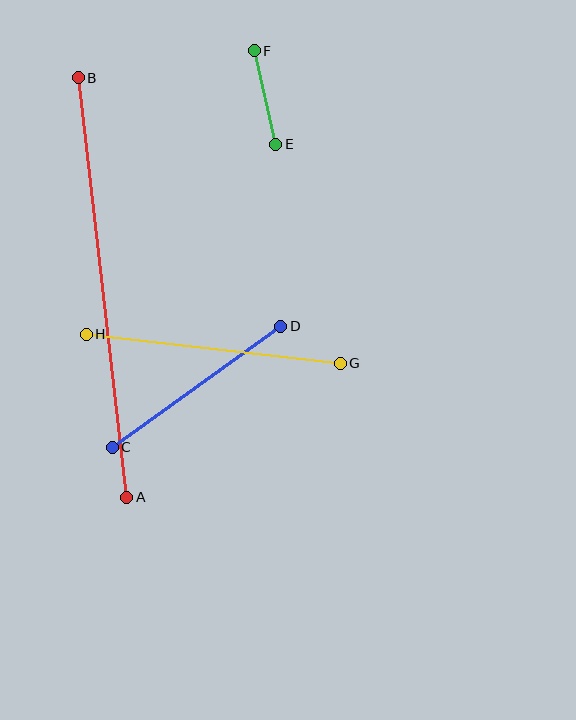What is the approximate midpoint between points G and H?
The midpoint is at approximately (213, 349) pixels.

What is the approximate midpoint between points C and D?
The midpoint is at approximately (196, 387) pixels.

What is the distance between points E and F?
The distance is approximately 96 pixels.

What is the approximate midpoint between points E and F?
The midpoint is at approximately (265, 98) pixels.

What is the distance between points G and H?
The distance is approximately 256 pixels.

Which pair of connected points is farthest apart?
Points A and B are farthest apart.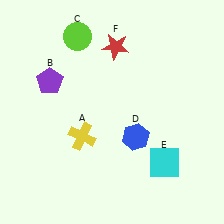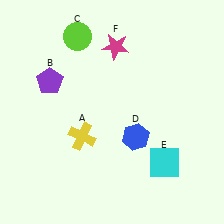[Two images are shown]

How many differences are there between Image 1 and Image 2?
There is 1 difference between the two images.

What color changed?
The star (F) changed from red in Image 1 to magenta in Image 2.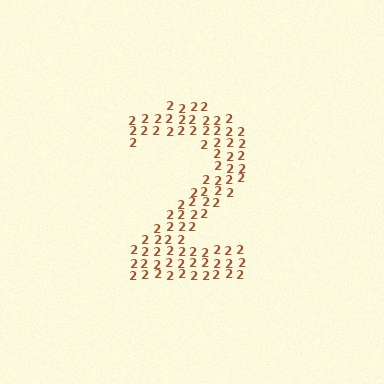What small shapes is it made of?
It is made of small digit 2's.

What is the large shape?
The large shape is the digit 2.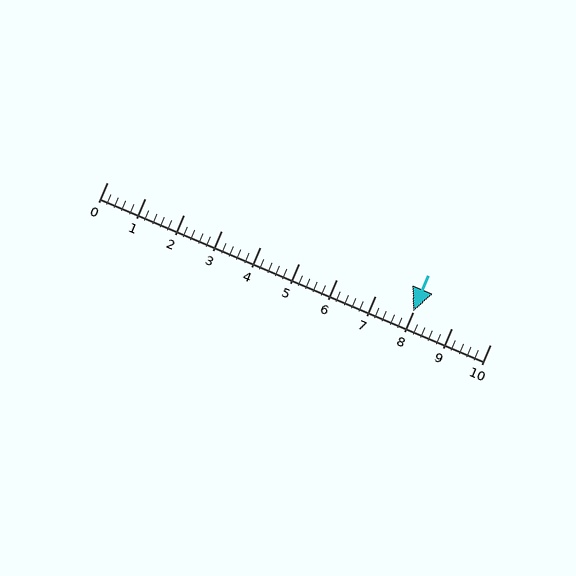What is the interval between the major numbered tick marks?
The major tick marks are spaced 1 units apart.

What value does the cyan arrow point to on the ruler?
The cyan arrow points to approximately 8.0.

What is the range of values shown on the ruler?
The ruler shows values from 0 to 10.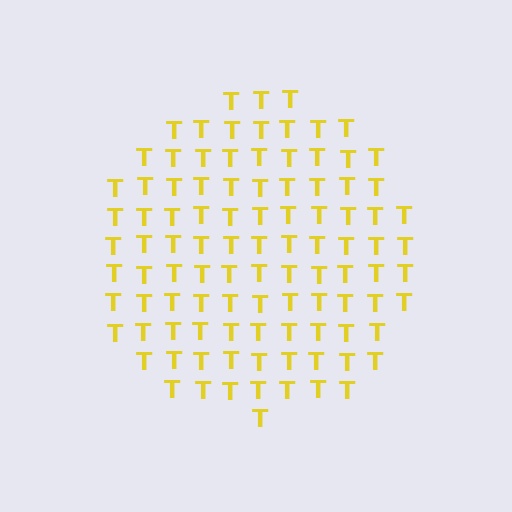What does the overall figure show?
The overall figure shows a circle.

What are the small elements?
The small elements are letter T's.